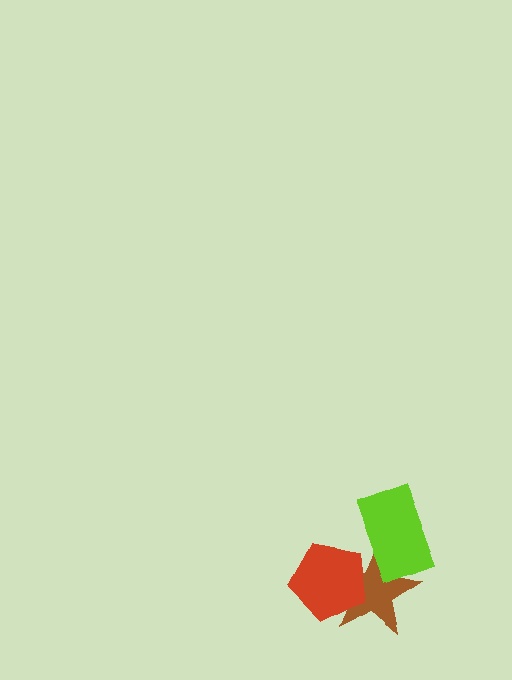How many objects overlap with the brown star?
2 objects overlap with the brown star.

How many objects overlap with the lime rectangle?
1 object overlaps with the lime rectangle.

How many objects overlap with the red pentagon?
1 object overlaps with the red pentagon.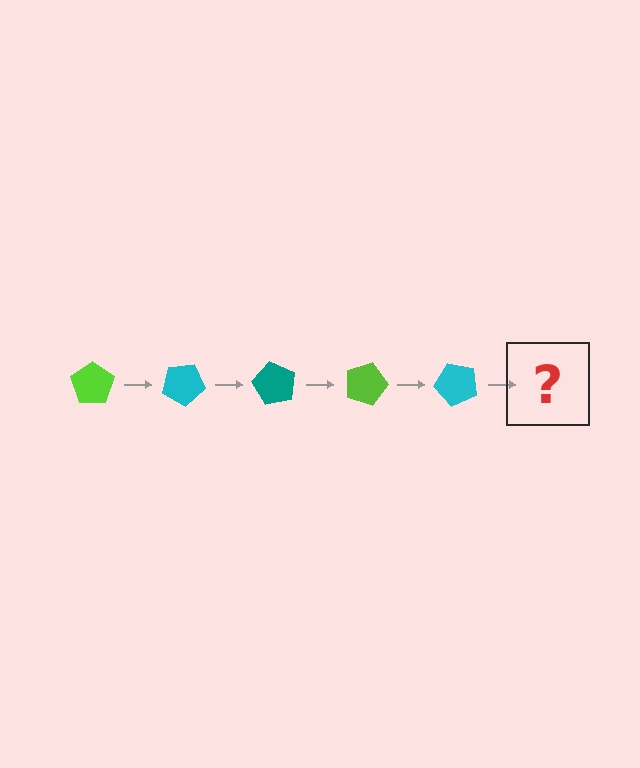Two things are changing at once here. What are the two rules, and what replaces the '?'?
The two rules are that it rotates 30 degrees each step and the color cycles through lime, cyan, and teal. The '?' should be a teal pentagon, rotated 150 degrees from the start.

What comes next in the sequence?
The next element should be a teal pentagon, rotated 150 degrees from the start.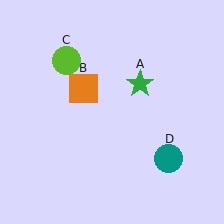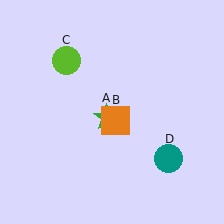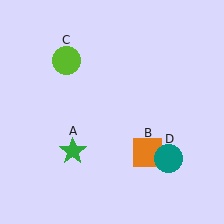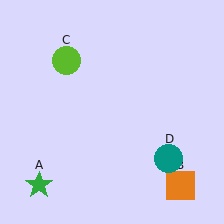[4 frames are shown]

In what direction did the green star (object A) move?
The green star (object A) moved down and to the left.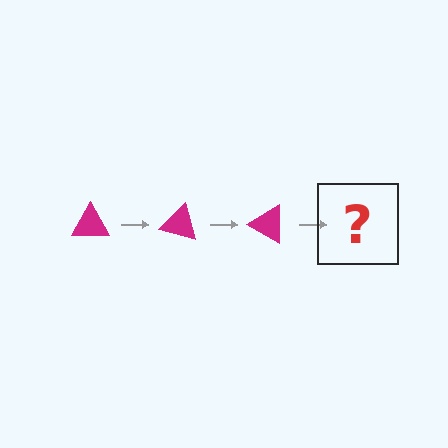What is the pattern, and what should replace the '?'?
The pattern is that the triangle rotates 15 degrees each step. The '?' should be a magenta triangle rotated 45 degrees.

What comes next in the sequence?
The next element should be a magenta triangle rotated 45 degrees.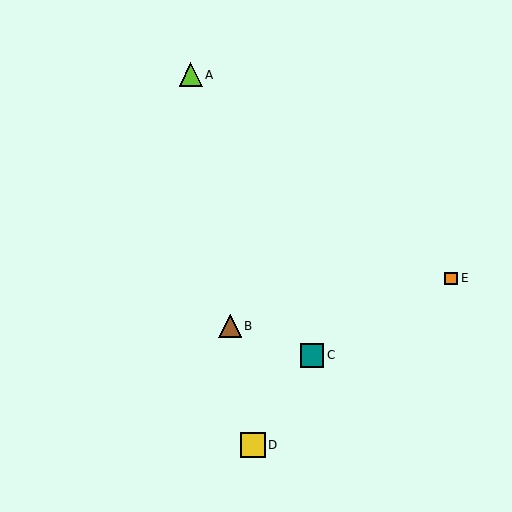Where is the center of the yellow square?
The center of the yellow square is at (253, 445).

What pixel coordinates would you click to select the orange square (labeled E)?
Click at (451, 278) to select the orange square E.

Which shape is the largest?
The yellow square (labeled D) is the largest.